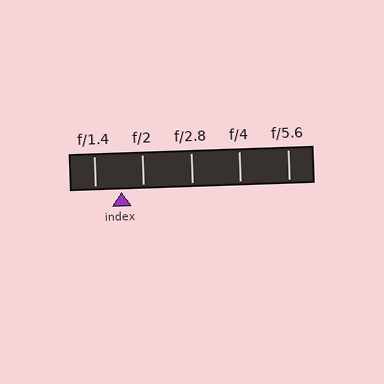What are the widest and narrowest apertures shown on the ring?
The widest aperture shown is f/1.4 and the narrowest is f/5.6.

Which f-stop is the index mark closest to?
The index mark is closest to f/2.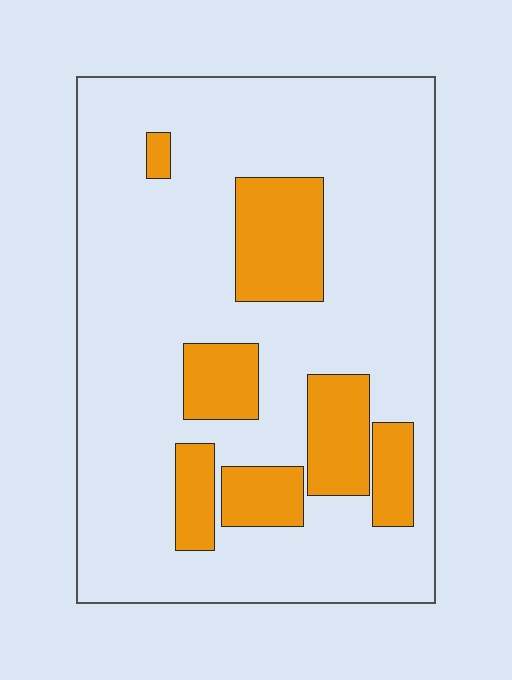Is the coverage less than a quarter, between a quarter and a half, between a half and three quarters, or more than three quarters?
Less than a quarter.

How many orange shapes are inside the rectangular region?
7.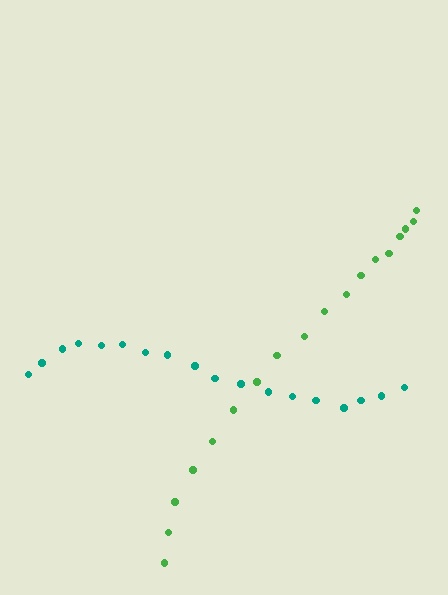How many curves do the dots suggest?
There are 2 distinct paths.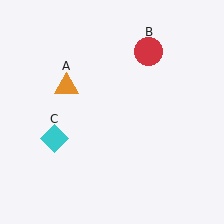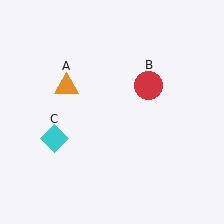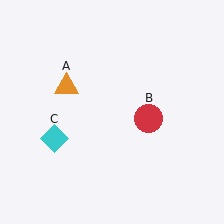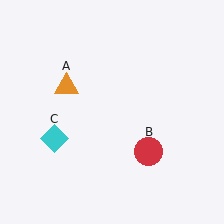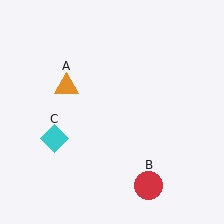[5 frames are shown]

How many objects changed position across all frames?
1 object changed position: red circle (object B).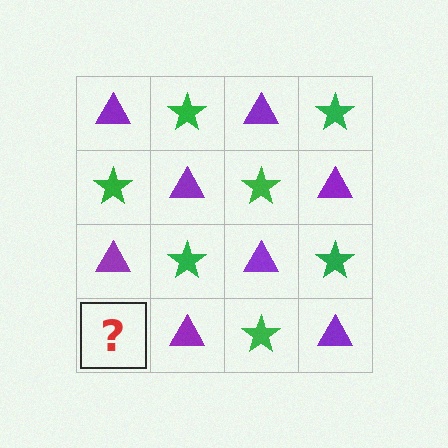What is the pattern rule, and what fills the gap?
The rule is that it alternates purple triangle and green star in a checkerboard pattern. The gap should be filled with a green star.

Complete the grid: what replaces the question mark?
The question mark should be replaced with a green star.